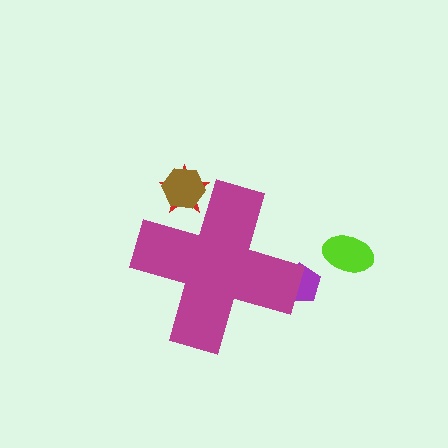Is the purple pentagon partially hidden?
Yes, the purple pentagon is partially hidden behind the magenta cross.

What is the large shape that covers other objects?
A magenta cross.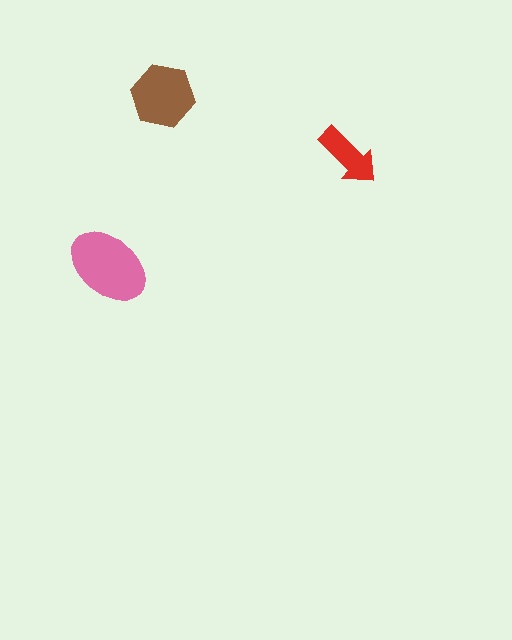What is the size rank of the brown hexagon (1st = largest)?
2nd.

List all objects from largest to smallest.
The pink ellipse, the brown hexagon, the red arrow.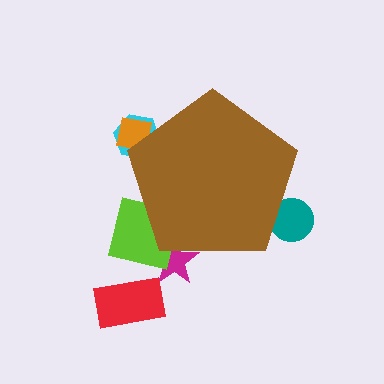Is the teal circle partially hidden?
Yes, the teal circle is partially hidden behind the brown pentagon.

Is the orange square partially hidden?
Yes, the orange square is partially hidden behind the brown pentagon.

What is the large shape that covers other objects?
A brown pentagon.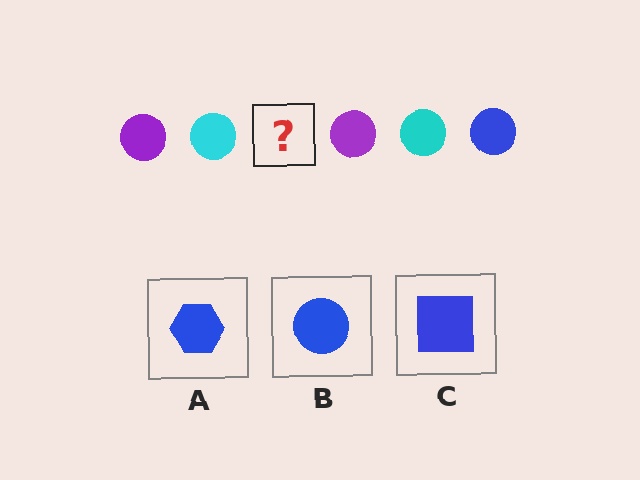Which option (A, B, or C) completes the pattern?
B.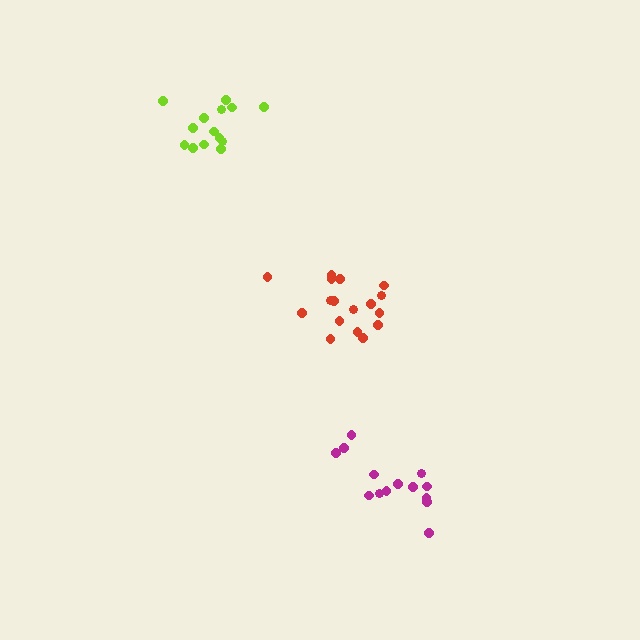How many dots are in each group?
Group 1: 17 dots, Group 2: 14 dots, Group 3: 14 dots (45 total).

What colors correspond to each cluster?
The clusters are colored: red, lime, magenta.